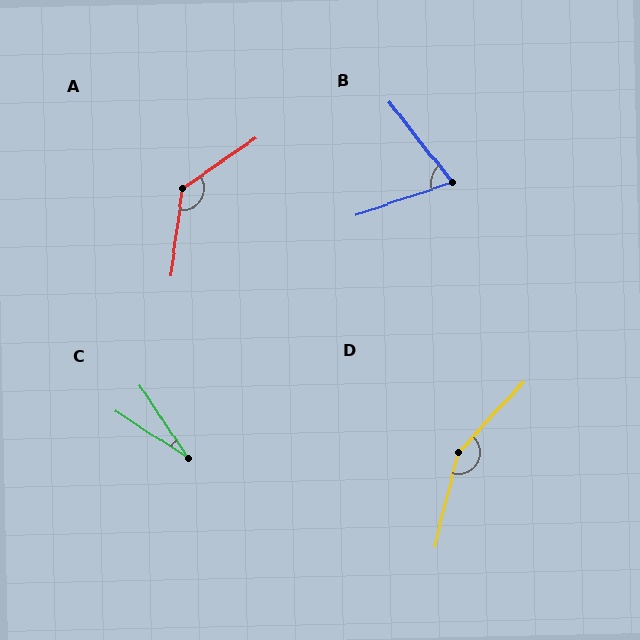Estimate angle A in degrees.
Approximately 132 degrees.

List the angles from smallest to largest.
C (23°), B (71°), A (132°), D (151°).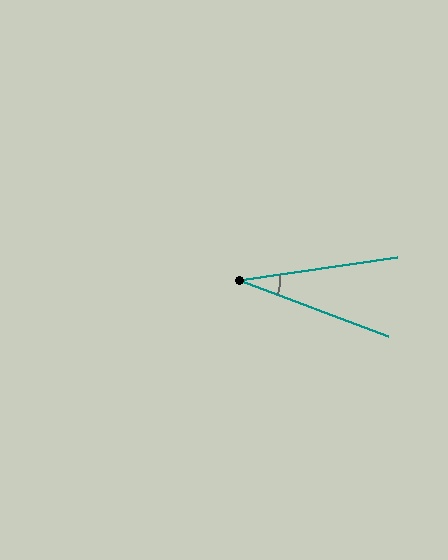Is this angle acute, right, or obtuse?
It is acute.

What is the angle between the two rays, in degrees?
Approximately 29 degrees.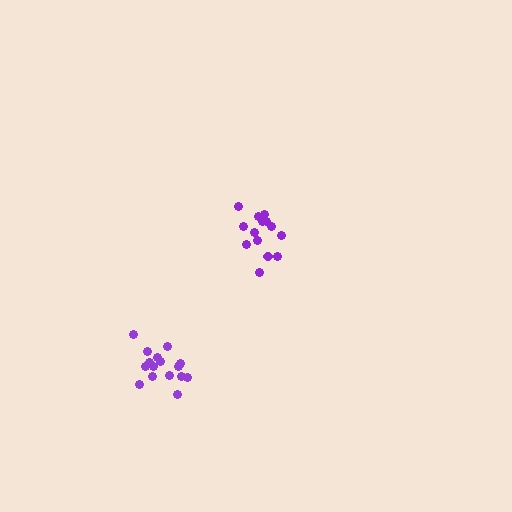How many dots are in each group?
Group 1: 14 dots, Group 2: 16 dots (30 total).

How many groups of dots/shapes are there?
There are 2 groups.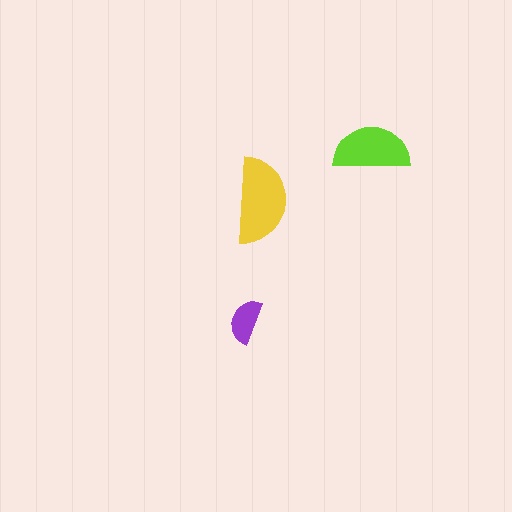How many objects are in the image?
There are 3 objects in the image.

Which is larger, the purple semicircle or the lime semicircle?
The lime one.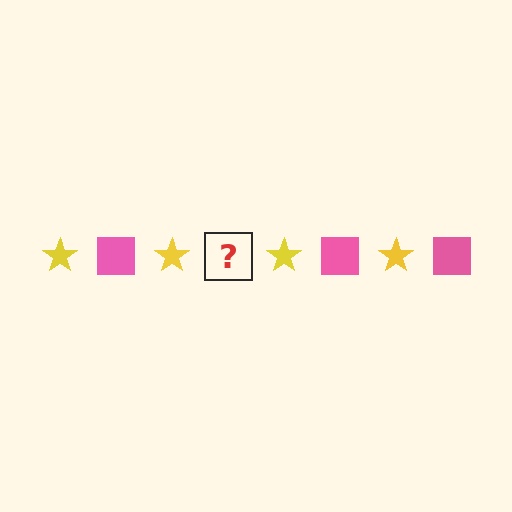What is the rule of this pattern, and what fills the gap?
The rule is that the pattern alternates between yellow star and pink square. The gap should be filled with a pink square.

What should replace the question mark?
The question mark should be replaced with a pink square.